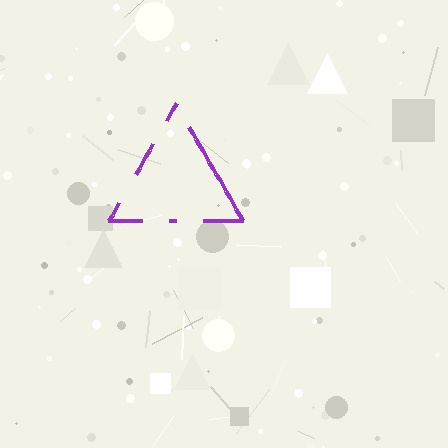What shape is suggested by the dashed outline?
The dashed outline suggests a triangle.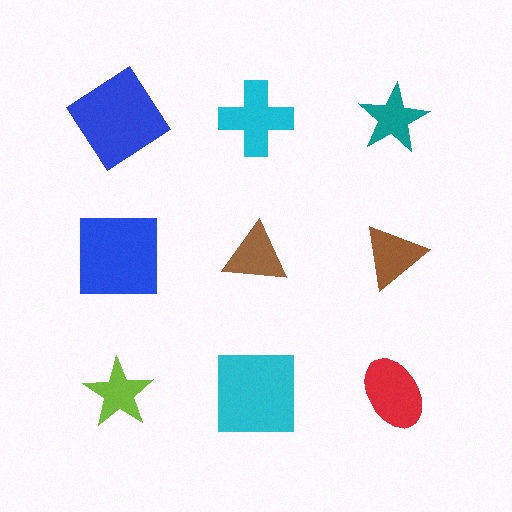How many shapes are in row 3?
3 shapes.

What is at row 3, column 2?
A cyan square.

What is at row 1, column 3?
A teal star.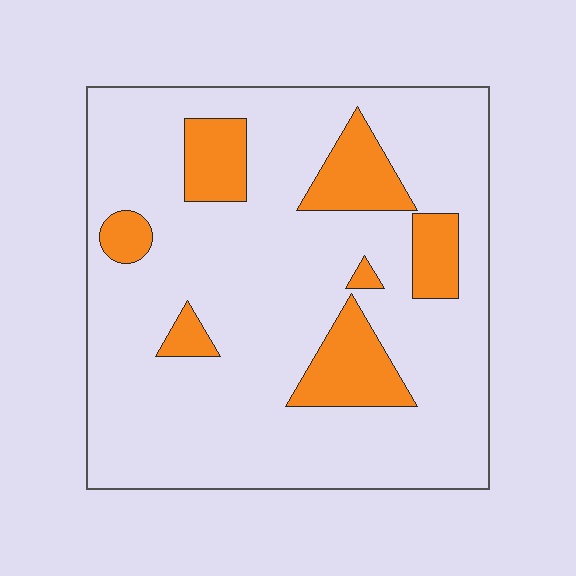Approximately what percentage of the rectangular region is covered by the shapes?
Approximately 15%.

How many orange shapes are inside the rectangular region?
7.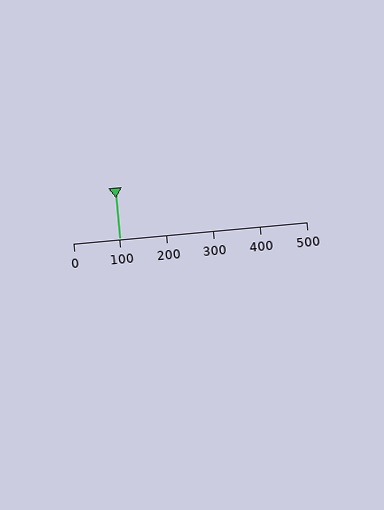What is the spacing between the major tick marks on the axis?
The major ticks are spaced 100 apart.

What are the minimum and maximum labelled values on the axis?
The axis runs from 0 to 500.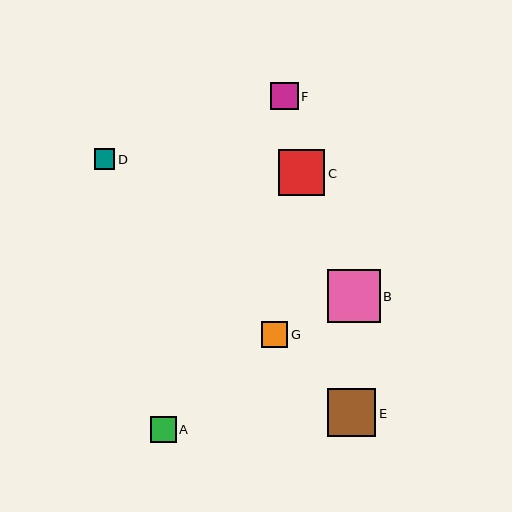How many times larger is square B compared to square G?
Square B is approximately 2.0 times the size of square G.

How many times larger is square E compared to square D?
Square E is approximately 2.4 times the size of square D.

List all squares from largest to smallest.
From largest to smallest: B, E, C, F, G, A, D.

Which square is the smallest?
Square D is the smallest with a size of approximately 21 pixels.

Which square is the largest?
Square B is the largest with a size of approximately 53 pixels.